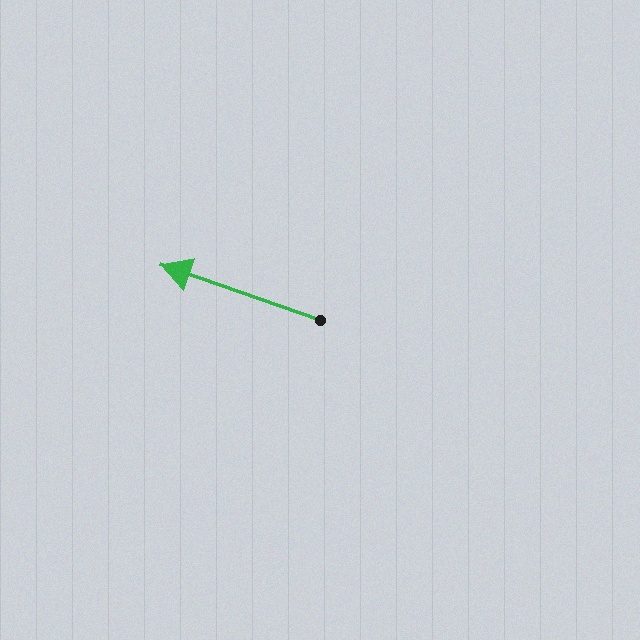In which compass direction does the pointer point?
West.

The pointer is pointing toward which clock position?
Roughly 10 o'clock.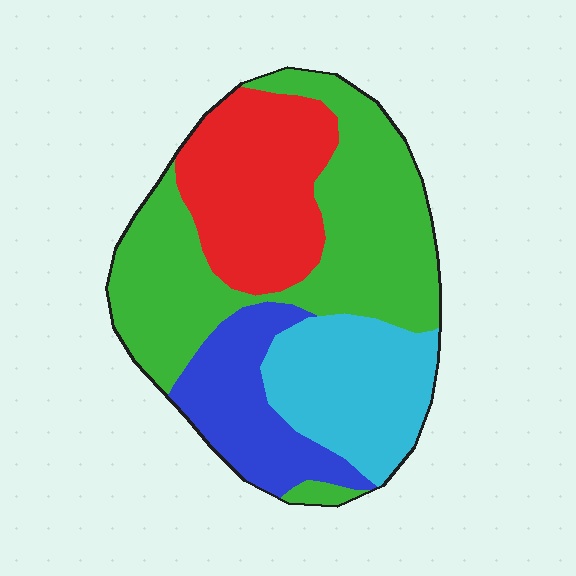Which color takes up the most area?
Green, at roughly 40%.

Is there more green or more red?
Green.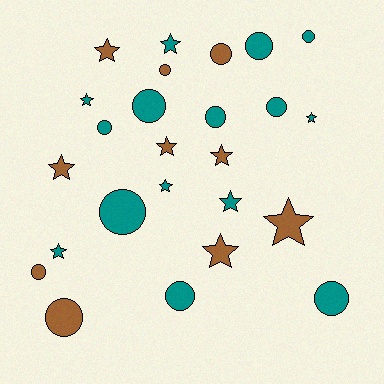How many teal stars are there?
There are 6 teal stars.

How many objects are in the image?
There are 25 objects.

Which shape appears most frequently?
Circle, with 13 objects.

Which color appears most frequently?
Teal, with 15 objects.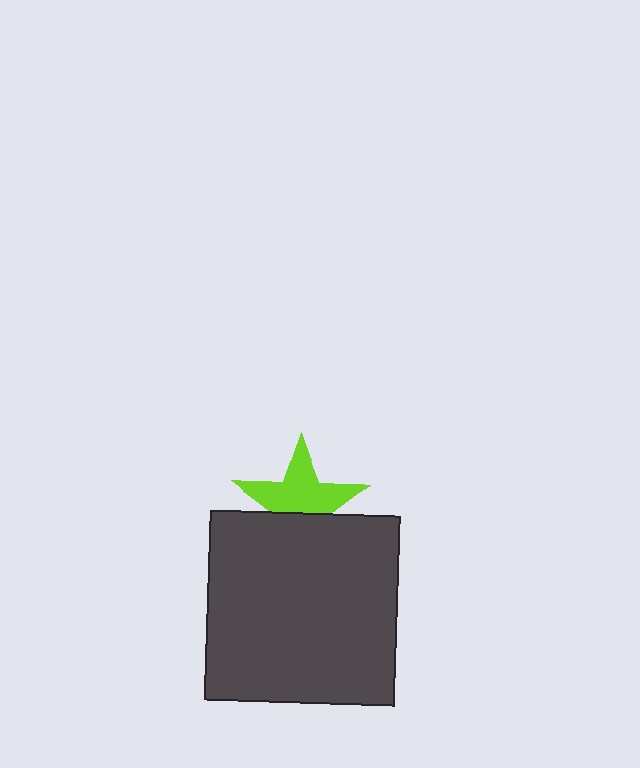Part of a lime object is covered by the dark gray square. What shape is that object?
It is a star.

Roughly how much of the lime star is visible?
About half of it is visible (roughly 62%).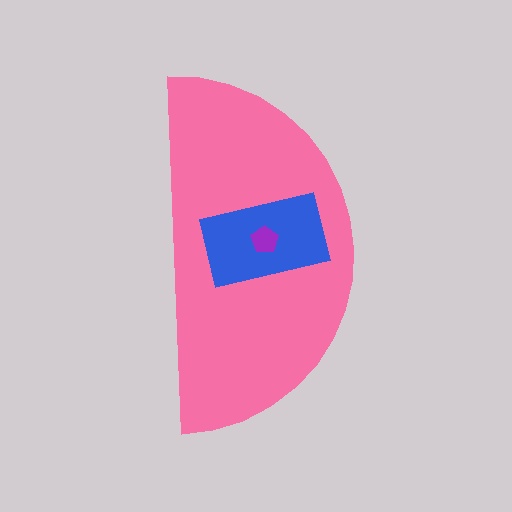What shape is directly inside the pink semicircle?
The blue rectangle.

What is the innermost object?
The purple pentagon.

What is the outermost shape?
The pink semicircle.